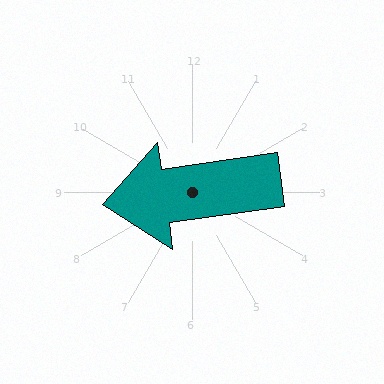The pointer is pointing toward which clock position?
Roughly 9 o'clock.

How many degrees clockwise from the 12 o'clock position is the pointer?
Approximately 262 degrees.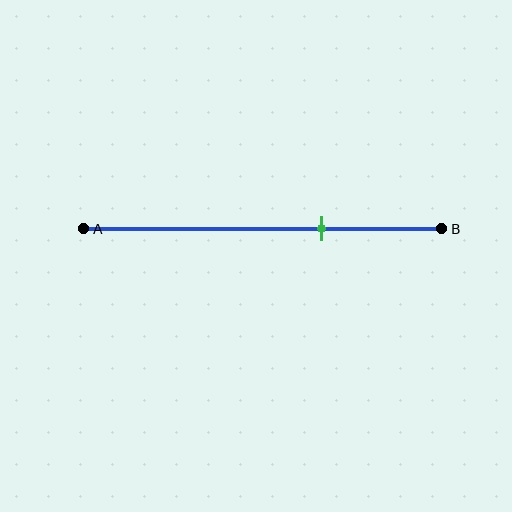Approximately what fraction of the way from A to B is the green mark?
The green mark is approximately 65% of the way from A to B.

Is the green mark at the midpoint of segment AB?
No, the mark is at about 65% from A, not at the 50% midpoint.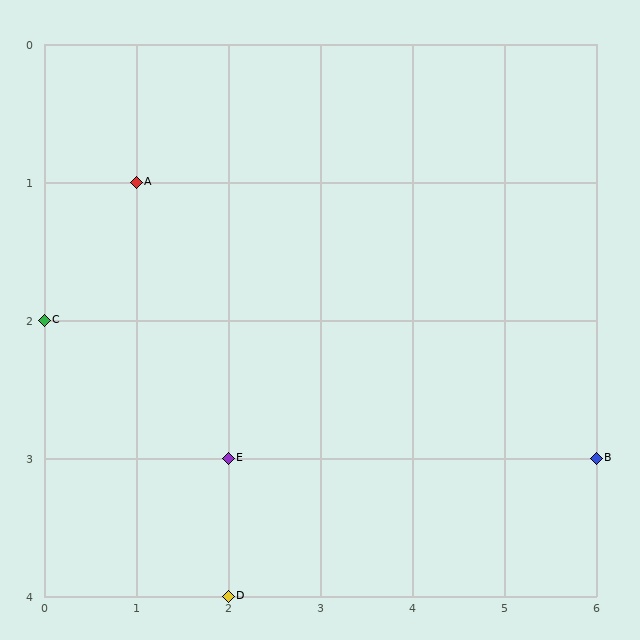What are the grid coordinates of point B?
Point B is at grid coordinates (6, 3).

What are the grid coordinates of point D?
Point D is at grid coordinates (2, 4).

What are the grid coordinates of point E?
Point E is at grid coordinates (2, 3).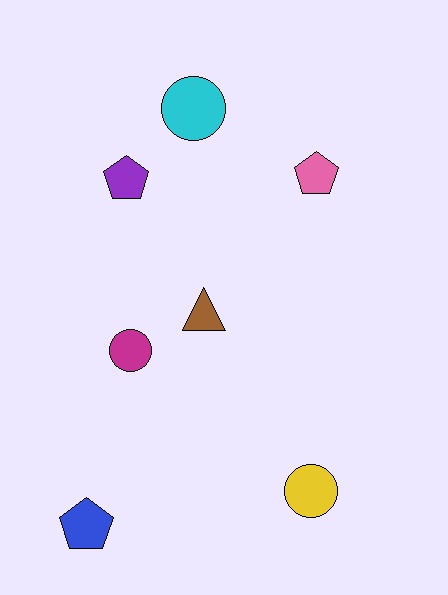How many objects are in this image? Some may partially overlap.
There are 7 objects.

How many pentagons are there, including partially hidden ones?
There are 3 pentagons.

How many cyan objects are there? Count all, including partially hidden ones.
There is 1 cyan object.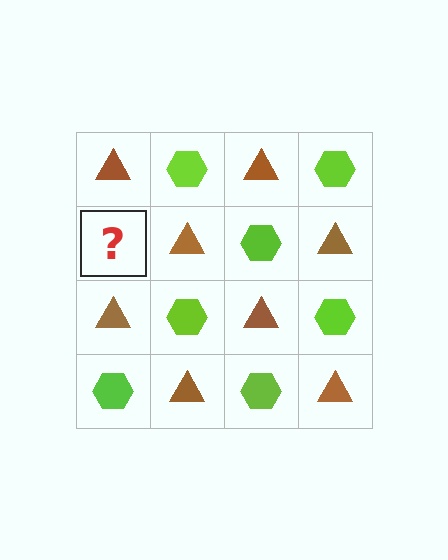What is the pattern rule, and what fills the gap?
The rule is that it alternates brown triangle and lime hexagon in a checkerboard pattern. The gap should be filled with a lime hexagon.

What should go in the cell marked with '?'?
The missing cell should contain a lime hexagon.